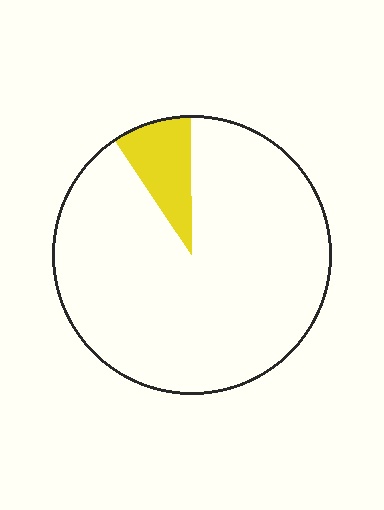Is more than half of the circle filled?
No.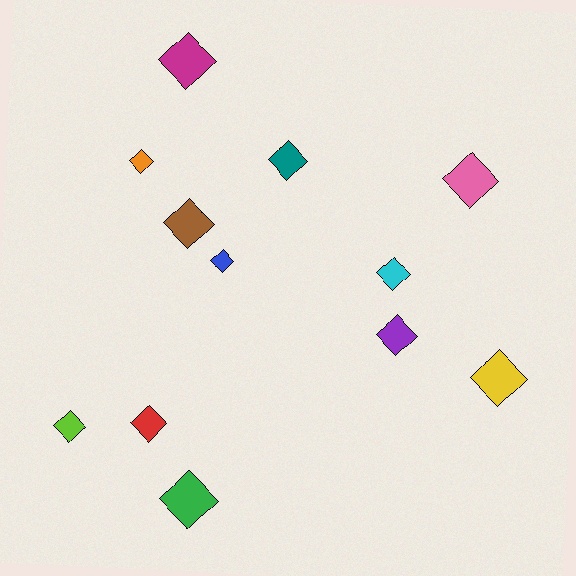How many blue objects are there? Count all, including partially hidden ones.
There is 1 blue object.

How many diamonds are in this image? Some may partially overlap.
There are 12 diamonds.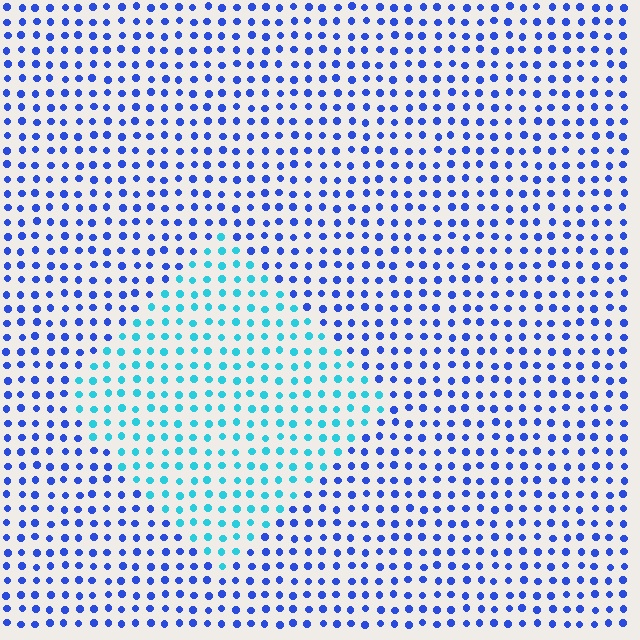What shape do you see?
I see a diamond.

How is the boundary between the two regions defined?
The boundary is defined purely by a slight shift in hue (about 44 degrees). Spacing, size, and orientation are identical on both sides.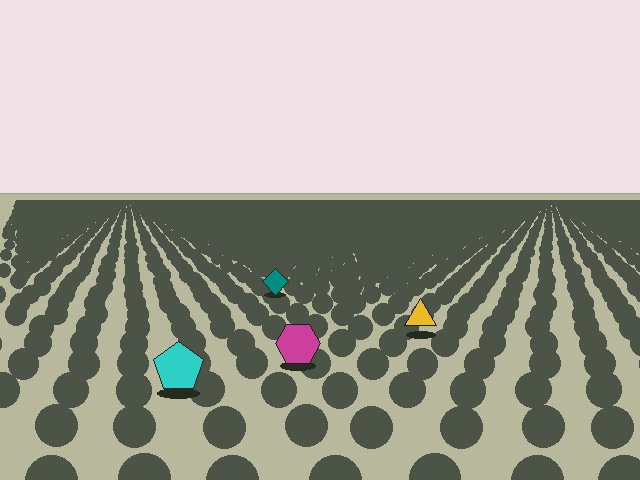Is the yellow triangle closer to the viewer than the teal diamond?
Yes. The yellow triangle is closer — you can tell from the texture gradient: the ground texture is coarser near it.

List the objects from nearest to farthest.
From nearest to farthest: the cyan pentagon, the magenta hexagon, the yellow triangle, the teal diamond.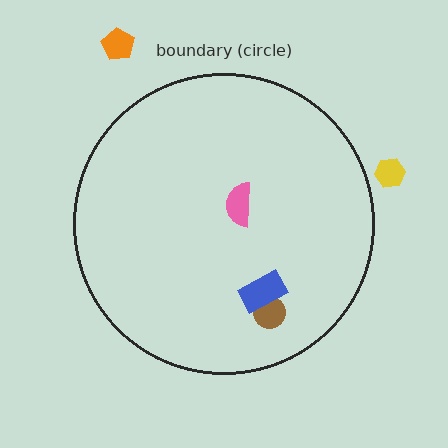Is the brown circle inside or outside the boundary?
Inside.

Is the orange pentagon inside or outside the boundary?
Outside.